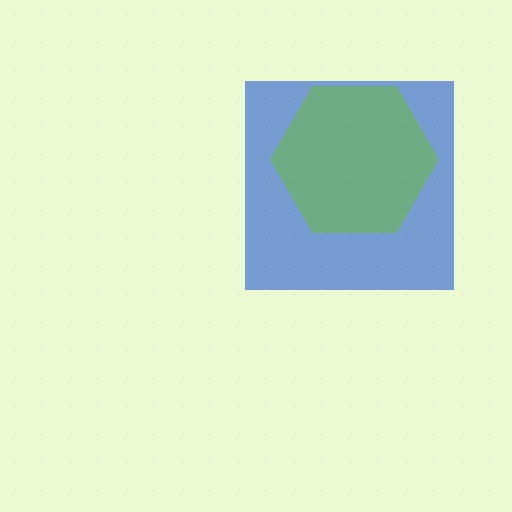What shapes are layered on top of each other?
The layered shapes are: a blue square, a lime hexagon.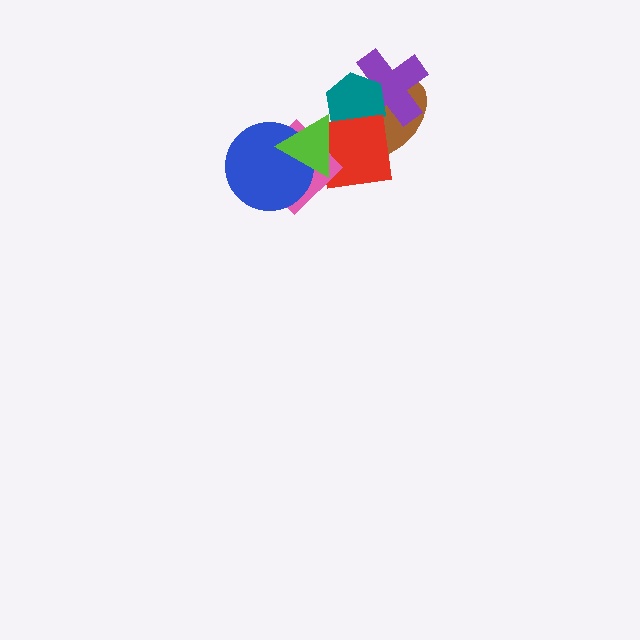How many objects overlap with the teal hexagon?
3 objects overlap with the teal hexagon.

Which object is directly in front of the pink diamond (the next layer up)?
The blue circle is directly in front of the pink diamond.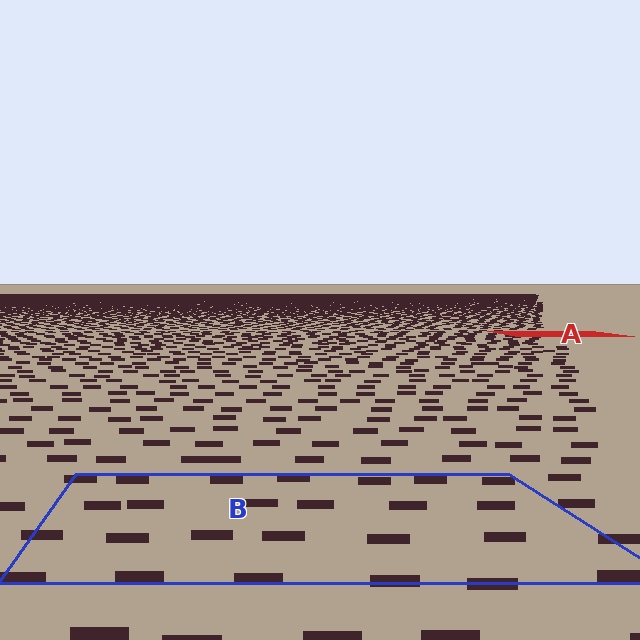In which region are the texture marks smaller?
The texture marks are smaller in region A, because it is farther away.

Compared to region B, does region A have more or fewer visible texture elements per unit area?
Region A has more texture elements per unit area — they are packed more densely because it is farther away.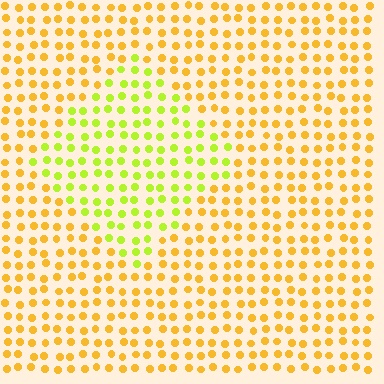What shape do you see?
I see a diamond.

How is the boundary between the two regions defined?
The boundary is defined purely by a slight shift in hue (about 38 degrees). Spacing, size, and orientation are identical on both sides.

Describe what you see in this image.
The image is filled with small yellow elements in a uniform arrangement. A diamond-shaped region is visible where the elements are tinted to a slightly different hue, forming a subtle color boundary.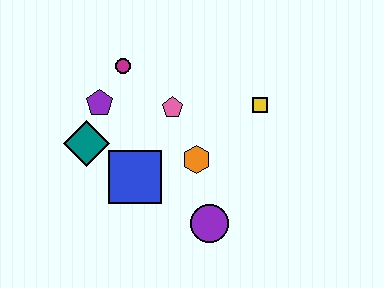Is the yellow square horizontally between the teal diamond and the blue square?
No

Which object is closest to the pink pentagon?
The orange hexagon is closest to the pink pentagon.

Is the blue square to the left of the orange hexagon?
Yes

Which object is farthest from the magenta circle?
The purple circle is farthest from the magenta circle.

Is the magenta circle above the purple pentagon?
Yes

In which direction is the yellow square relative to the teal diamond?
The yellow square is to the right of the teal diamond.